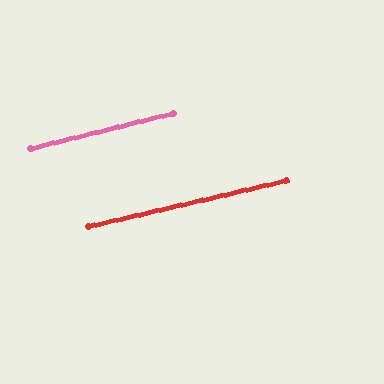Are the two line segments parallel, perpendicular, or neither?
Parallel — their directions differ by only 1.2°.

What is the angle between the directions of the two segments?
Approximately 1 degree.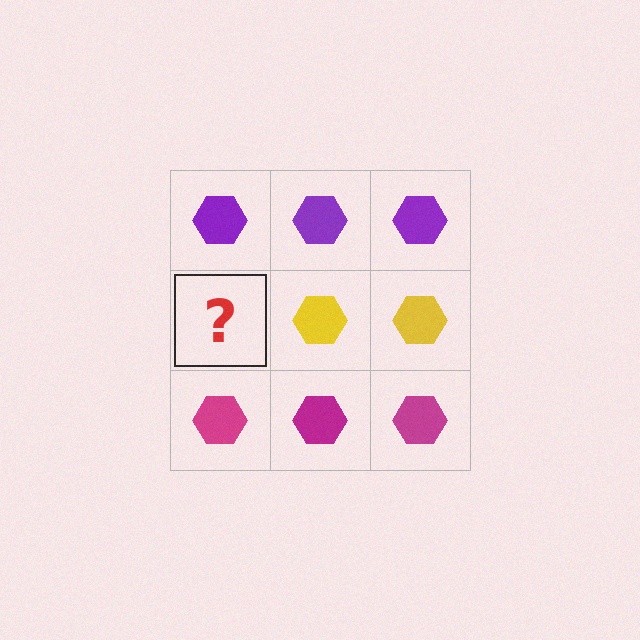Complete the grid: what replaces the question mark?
The question mark should be replaced with a yellow hexagon.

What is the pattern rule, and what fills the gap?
The rule is that each row has a consistent color. The gap should be filled with a yellow hexagon.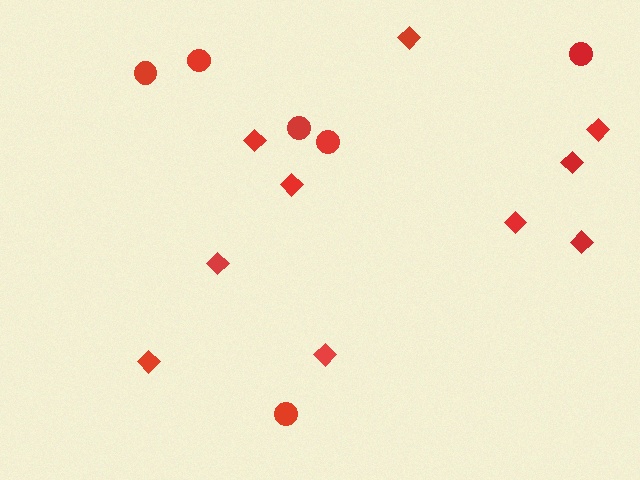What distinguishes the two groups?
There are 2 groups: one group of circles (6) and one group of diamonds (10).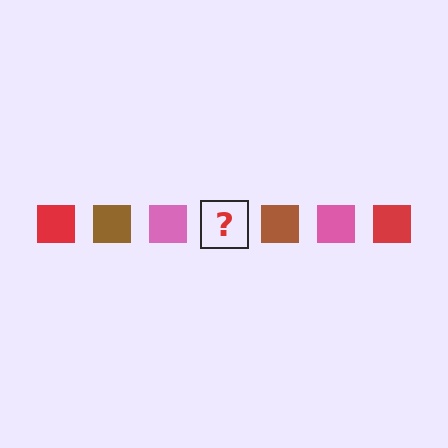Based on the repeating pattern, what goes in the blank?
The blank should be a red square.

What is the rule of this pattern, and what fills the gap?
The rule is that the pattern cycles through red, brown, pink squares. The gap should be filled with a red square.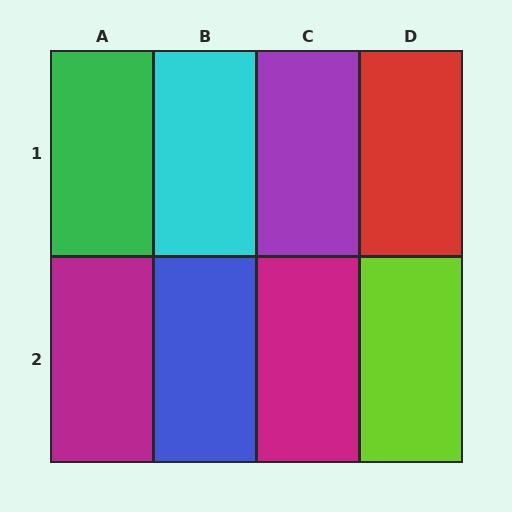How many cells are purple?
1 cell is purple.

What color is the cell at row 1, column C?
Purple.